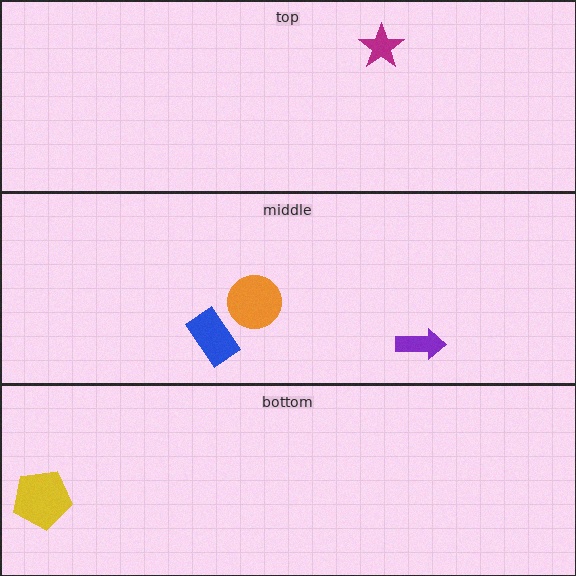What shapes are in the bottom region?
The yellow pentagon.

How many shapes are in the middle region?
3.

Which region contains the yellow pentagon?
The bottom region.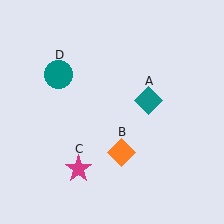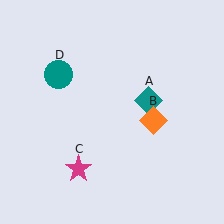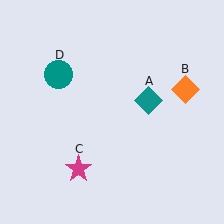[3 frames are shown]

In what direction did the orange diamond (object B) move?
The orange diamond (object B) moved up and to the right.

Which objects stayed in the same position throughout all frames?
Teal diamond (object A) and magenta star (object C) and teal circle (object D) remained stationary.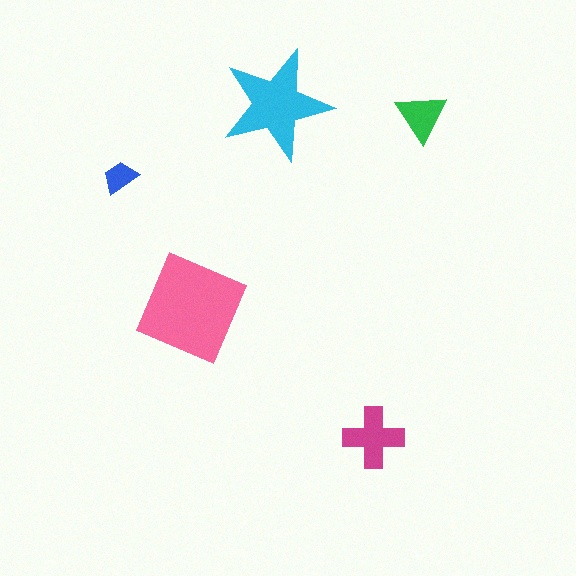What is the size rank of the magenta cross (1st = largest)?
3rd.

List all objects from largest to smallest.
The pink diamond, the cyan star, the magenta cross, the green triangle, the blue trapezoid.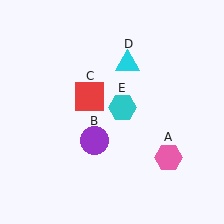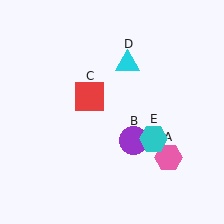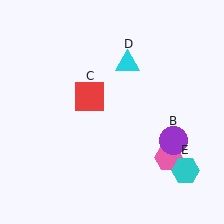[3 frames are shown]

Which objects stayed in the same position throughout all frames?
Pink hexagon (object A) and red square (object C) and cyan triangle (object D) remained stationary.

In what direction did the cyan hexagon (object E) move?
The cyan hexagon (object E) moved down and to the right.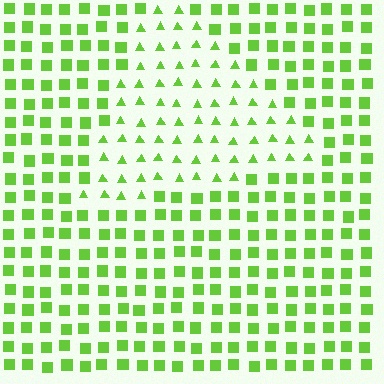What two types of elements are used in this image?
The image uses triangles inside the triangle region and squares outside it.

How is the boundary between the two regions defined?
The boundary is defined by a change in element shape: triangles inside vs. squares outside. All elements share the same color and spacing.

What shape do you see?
I see a triangle.